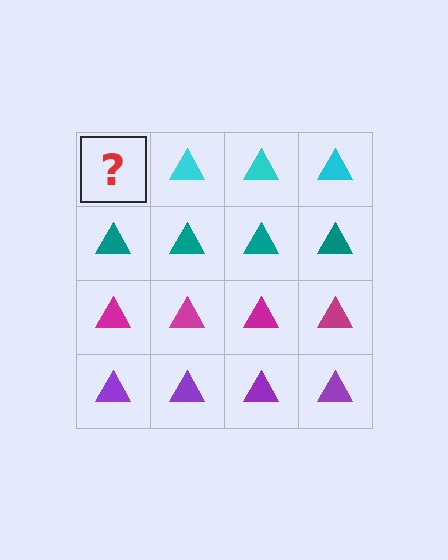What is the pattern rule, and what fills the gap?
The rule is that each row has a consistent color. The gap should be filled with a cyan triangle.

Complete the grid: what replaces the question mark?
The question mark should be replaced with a cyan triangle.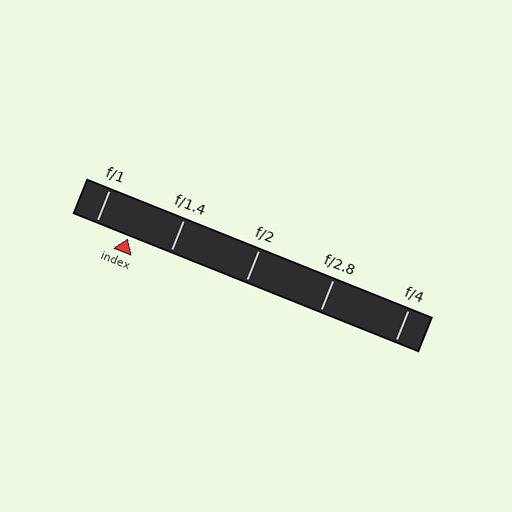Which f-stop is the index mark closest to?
The index mark is closest to f/1.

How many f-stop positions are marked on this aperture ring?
There are 5 f-stop positions marked.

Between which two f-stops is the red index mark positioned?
The index mark is between f/1 and f/1.4.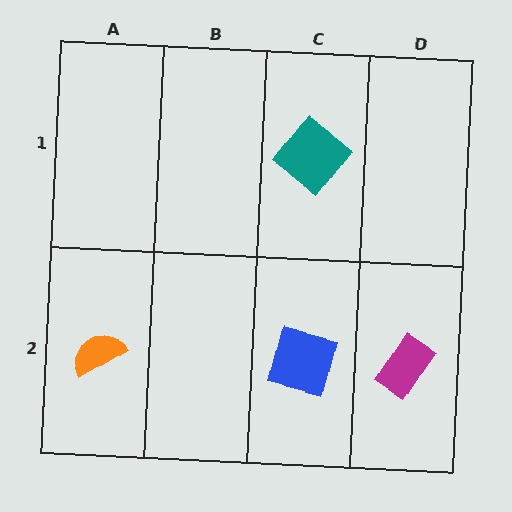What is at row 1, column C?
A teal diamond.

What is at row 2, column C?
A blue square.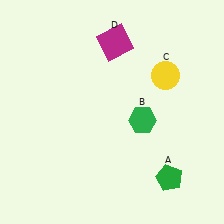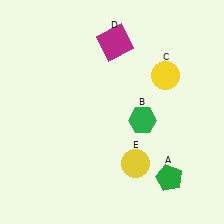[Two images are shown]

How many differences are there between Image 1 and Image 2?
There is 1 difference between the two images.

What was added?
A yellow circle (E) was added in Image 2.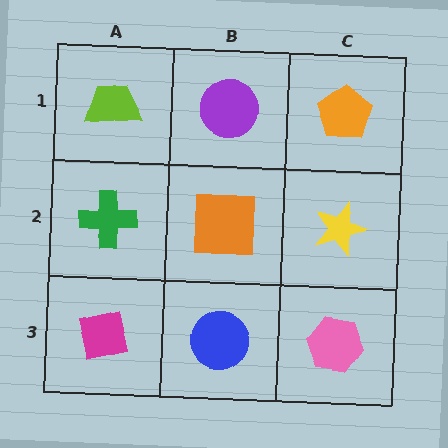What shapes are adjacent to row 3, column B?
An orange square (row 2, column B), a magenta square (row 3, column A), a pink hexagon (row 3, column C).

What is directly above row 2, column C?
An orange pentagon.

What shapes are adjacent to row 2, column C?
An orange pentagon (row 1, column C), a pink hexagon (row 3, column C), an orange square (row 2, column B).